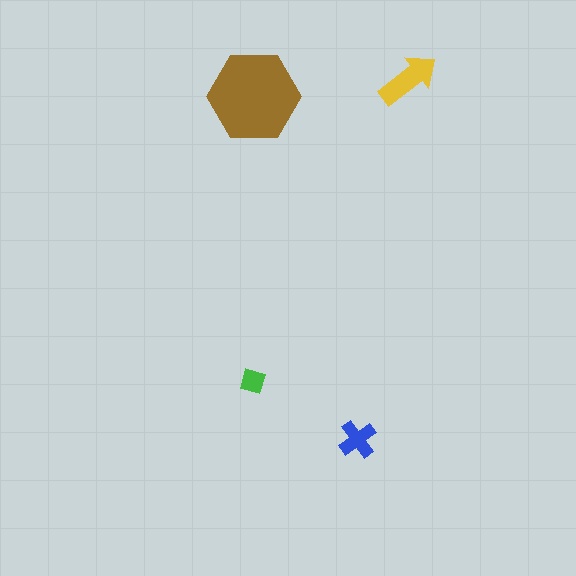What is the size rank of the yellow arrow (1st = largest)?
2nd.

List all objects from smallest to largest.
The green diamond, the blue cross, the yellow arrow, the brown hexagon.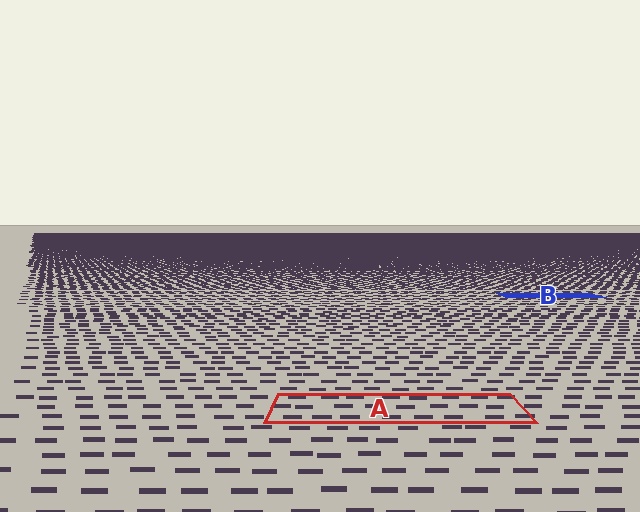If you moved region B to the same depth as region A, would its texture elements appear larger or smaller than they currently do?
They would appear larger. At a closer depth, the same texture elements are projected at a bigger on-screen size.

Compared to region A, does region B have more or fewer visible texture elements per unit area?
Region B has more texture elements per unit area — they are packed more densely because it is farther away.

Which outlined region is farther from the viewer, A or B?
Region B is farther from the viewer — the texture elements inside it appear smaller and more densely packed.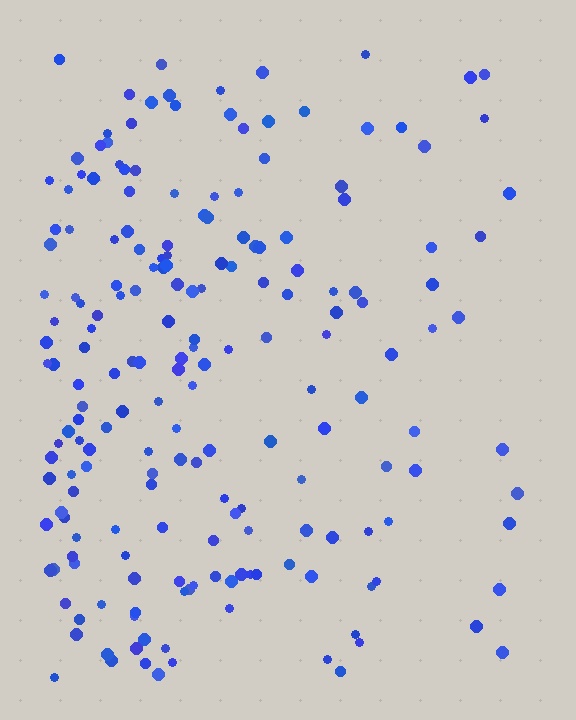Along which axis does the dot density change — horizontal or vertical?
Horizontal.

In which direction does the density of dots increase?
From right to left, with the left side densest.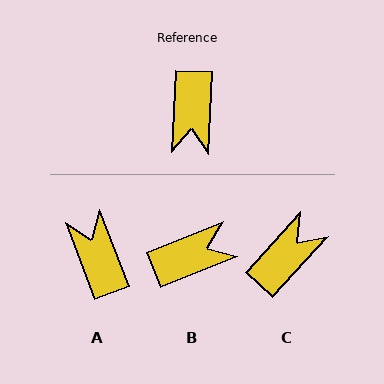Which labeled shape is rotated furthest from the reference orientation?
A, about 156 degrees away.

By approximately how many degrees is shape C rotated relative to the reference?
Approximately 141 degrees counter-clockwise.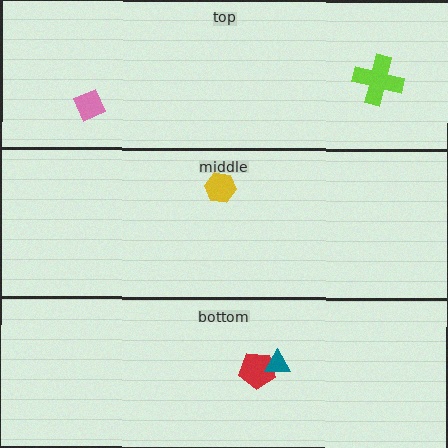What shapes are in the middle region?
The yellow hexagon.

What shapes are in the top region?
The lime cross, the pink diamond.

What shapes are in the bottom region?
The red pentagon, the teal triangle.